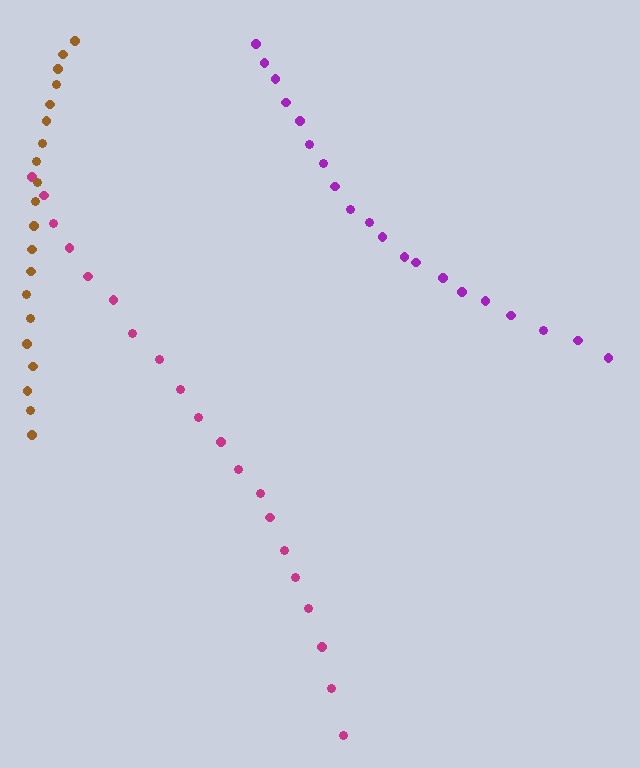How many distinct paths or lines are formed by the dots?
There are 3 distinct paths.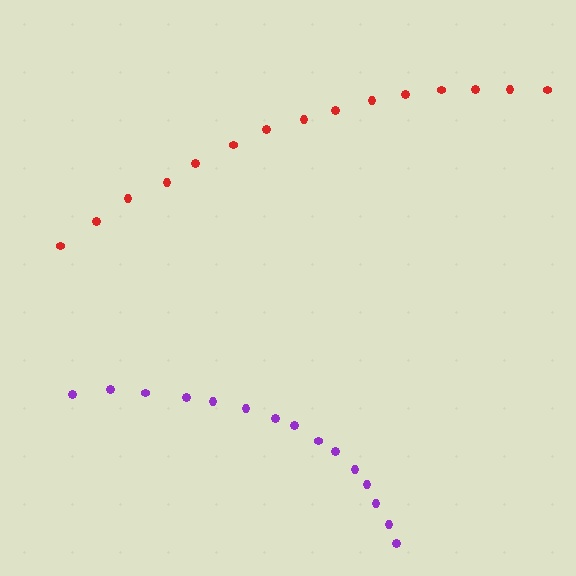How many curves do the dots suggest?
There are 2 distinct paths.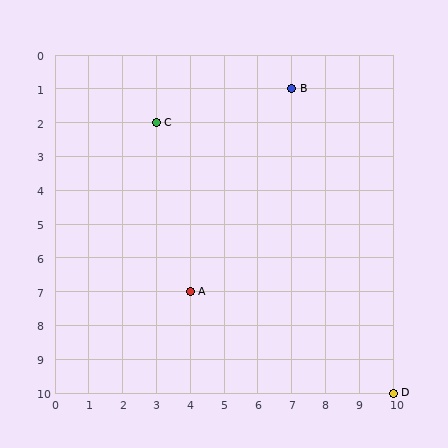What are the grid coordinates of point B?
Point B is at grid coordinates (7, 1).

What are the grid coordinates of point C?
Point C is at grid coordinates (3, 2).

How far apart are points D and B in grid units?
Points D and B are 3 columns and 9 rows apart (about 9.5 grid units diagonally).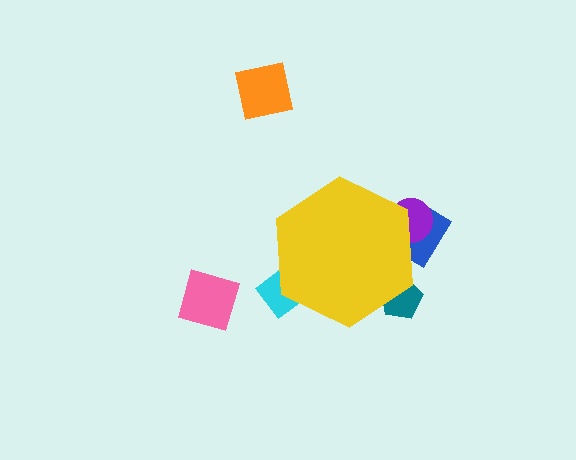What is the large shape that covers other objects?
A yellow hexagon.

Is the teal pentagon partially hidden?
Yes, the teal pentagon is partially hidden behind the yellow hexagon.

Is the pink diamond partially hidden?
No, the pink diamond is fully visible.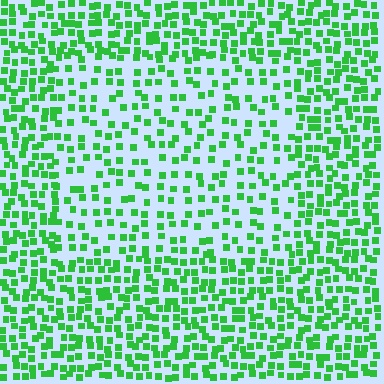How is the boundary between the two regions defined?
The boundary is defined by a change in element density (approximately 1.8x ratio). All elements are the same color, size, and shape.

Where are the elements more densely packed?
The elements are more densely packed outside the rectangle boundary.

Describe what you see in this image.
The image contains small green elements arranged at two different densities. A rectangle-shaped region is visible where the elements are less densely packed than the surrounding area.